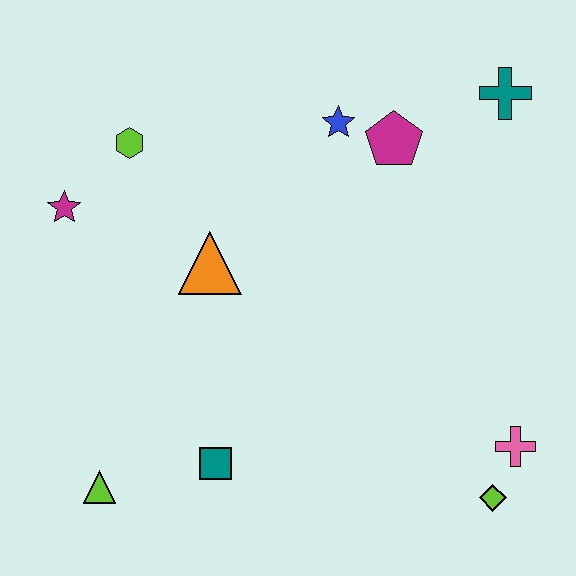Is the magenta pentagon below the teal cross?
Yes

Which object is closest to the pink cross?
The lime diamond is closest to the pink cross.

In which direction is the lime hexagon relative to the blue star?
The lime hexagon is to the left of the blue star.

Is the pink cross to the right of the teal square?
Yes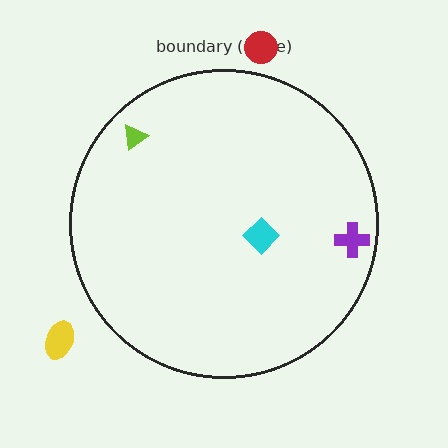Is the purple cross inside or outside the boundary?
Inside.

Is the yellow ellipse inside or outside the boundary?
Outside.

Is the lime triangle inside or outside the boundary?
Inside.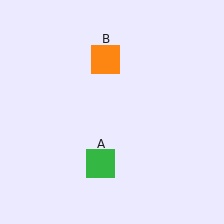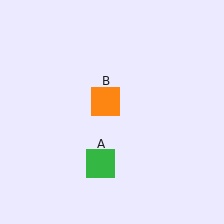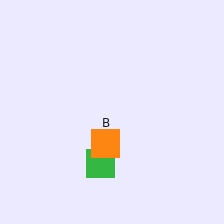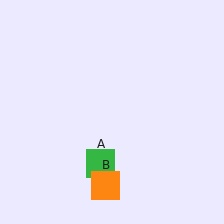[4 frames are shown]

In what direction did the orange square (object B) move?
The orange square (object B) moved down.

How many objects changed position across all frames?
1 object changed position: orange square (object B).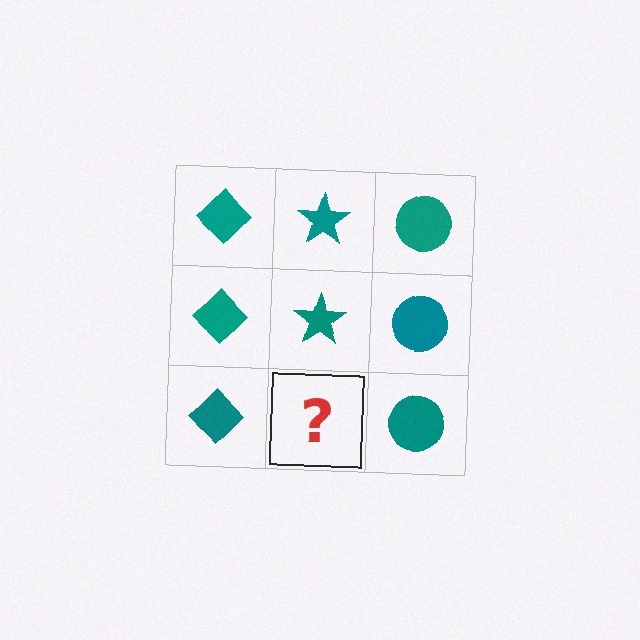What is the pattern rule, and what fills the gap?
The rule is that each column has a consistent shape. The gap should be filled with a teal star.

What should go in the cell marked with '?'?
The missing cell should contain a teal star.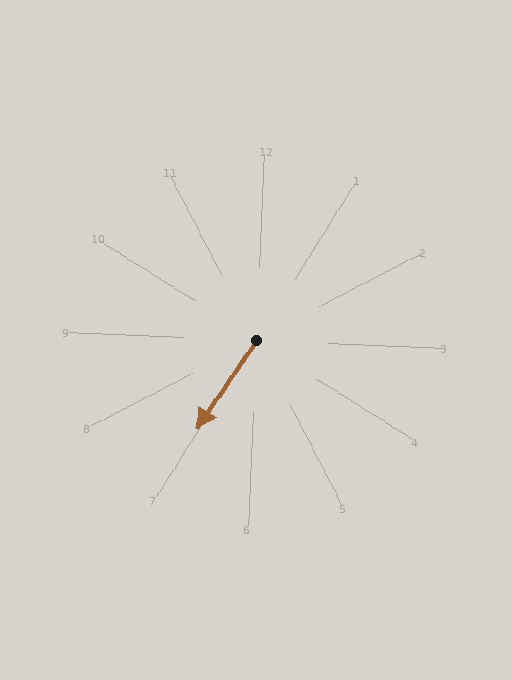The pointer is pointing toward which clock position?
Roughly 7 o'clock.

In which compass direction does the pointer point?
Southwest.